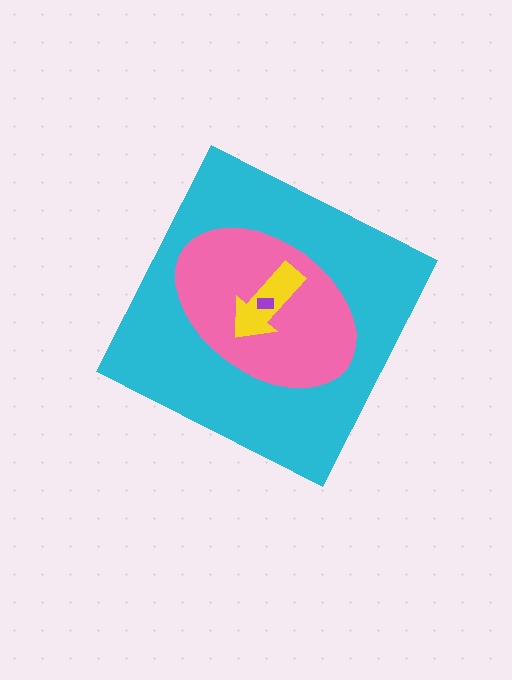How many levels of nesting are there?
4.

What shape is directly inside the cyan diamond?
The pink ellipse.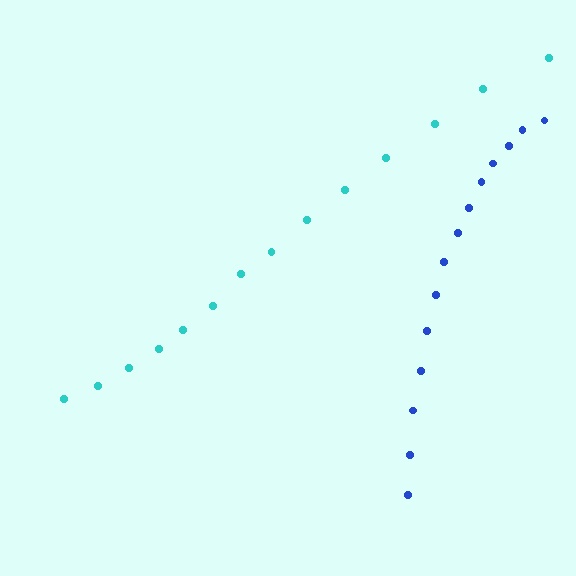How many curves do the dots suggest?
There are 2 distinct paths.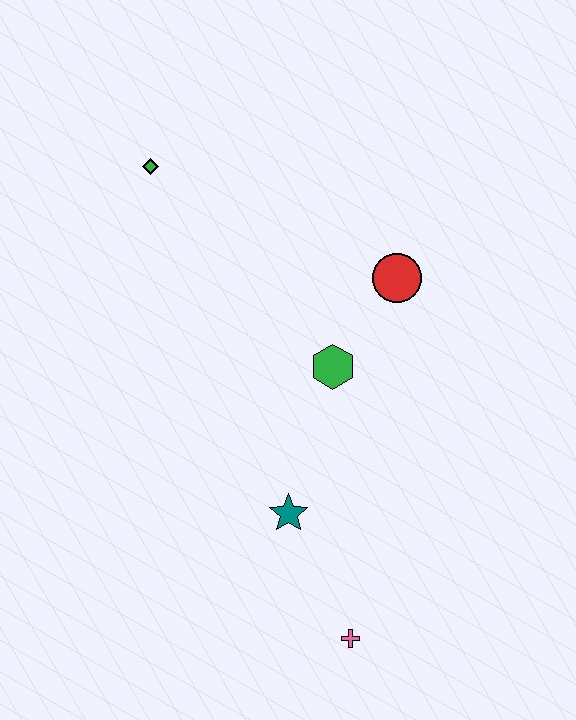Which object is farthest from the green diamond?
The pink cross is farthest from the green diamond.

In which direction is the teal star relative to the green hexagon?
The teal star is below the green hexagon.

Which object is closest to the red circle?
The green hexagon is closest to the red circle.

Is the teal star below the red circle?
Yes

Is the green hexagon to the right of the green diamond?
Yes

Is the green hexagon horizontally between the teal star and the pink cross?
Yes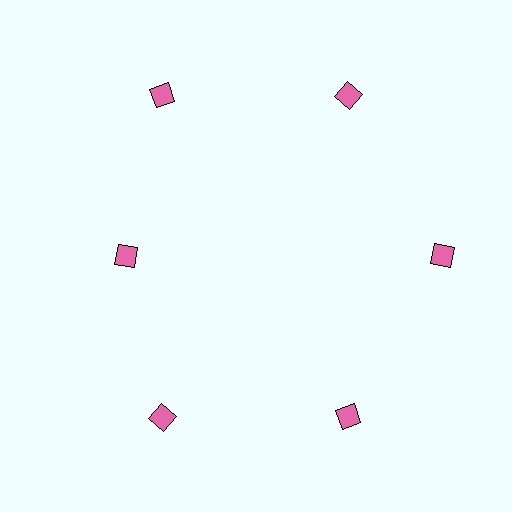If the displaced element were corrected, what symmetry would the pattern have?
It would have 6-fold rotational symmetry — the pattern would map onto itself every 60 degrees.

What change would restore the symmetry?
The symmetry would be restored by moving it outward, back onto the ring so that all 6 diamonds sit at equal angles and equal distance from the center.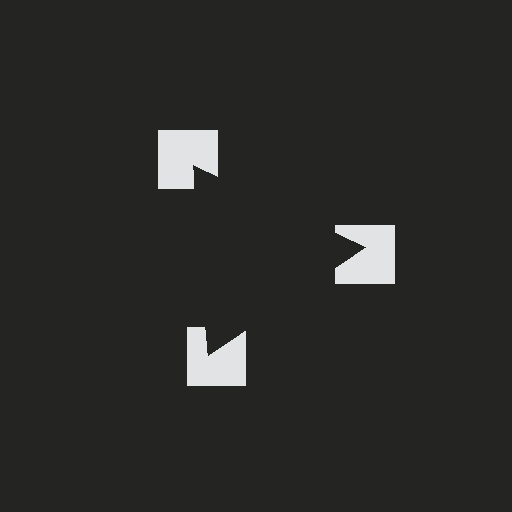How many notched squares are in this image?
There are 3 — one at each vertex of the illusory triangle.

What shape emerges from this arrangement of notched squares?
An illusory triangle — its edges are inferred from the aligned wedge cuts in the notched squares, not physically drawn.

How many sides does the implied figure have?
3 sides.